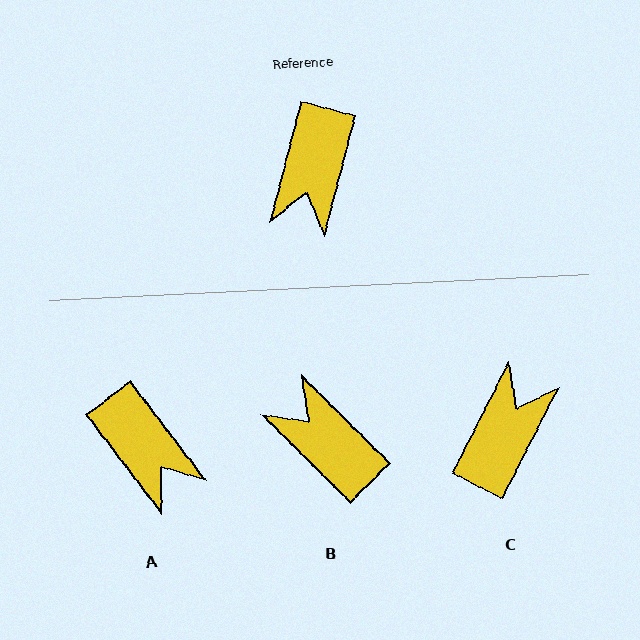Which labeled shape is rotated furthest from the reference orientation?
C, about 167 degrees away.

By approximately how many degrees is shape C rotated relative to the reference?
Approximately 167 degrees counter-clockwise.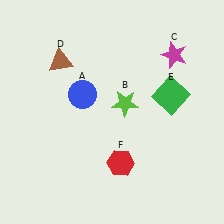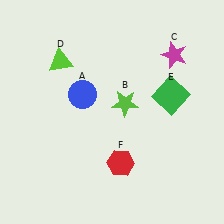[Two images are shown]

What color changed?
The triangle (D) changed from brown in Image 1 to lime in Image 2.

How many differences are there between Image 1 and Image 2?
There is 1 difference between the two images.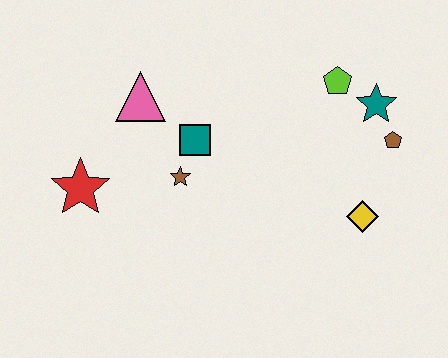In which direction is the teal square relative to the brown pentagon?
The teal square is to the left of the brown pentagon.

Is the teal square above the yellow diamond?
Yes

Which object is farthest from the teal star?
The red star is farthest from the teal star.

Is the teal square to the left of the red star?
No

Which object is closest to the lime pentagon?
The teal star is closest to the lime pentagon.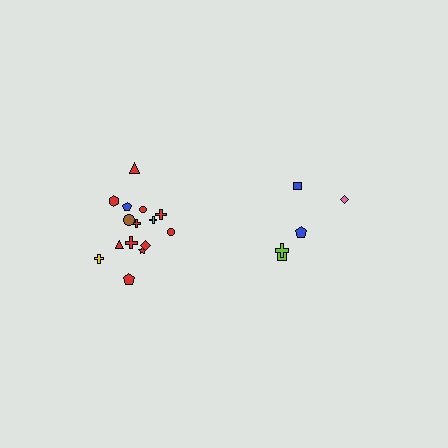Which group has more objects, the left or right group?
The left group.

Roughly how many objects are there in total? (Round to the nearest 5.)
Roughly 20 objects in total.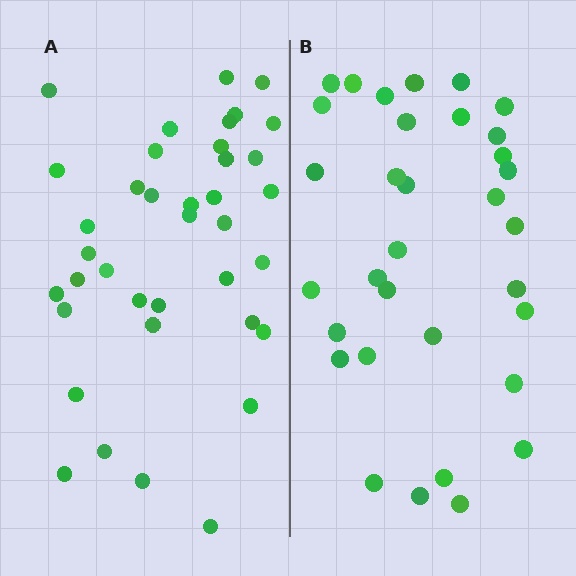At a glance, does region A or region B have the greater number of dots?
Region A (the left region) has more dots.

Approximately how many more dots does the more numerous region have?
Region A has about 5 more dots than region B.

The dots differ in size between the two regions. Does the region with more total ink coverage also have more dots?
No. Region B has more total ink coverage because its dots are larger, but region A actually contains more individual dots. Total area can be misleading — the number of items is what matters here.